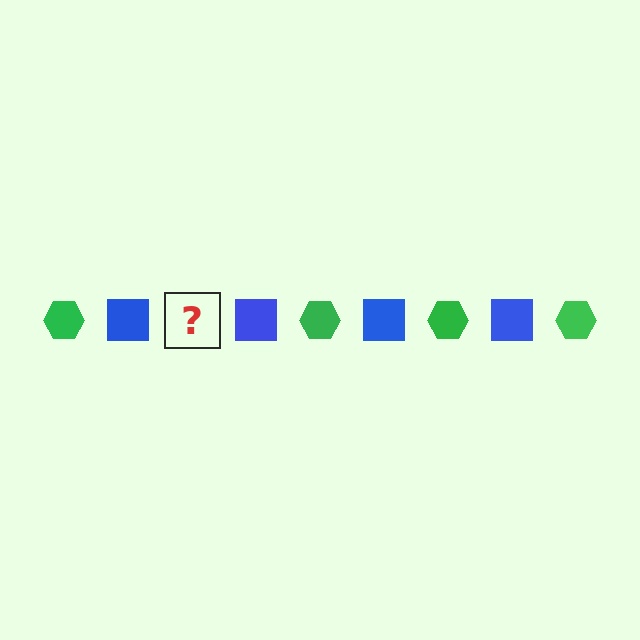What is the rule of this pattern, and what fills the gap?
The rule is that the pattern alternates between green hexagon and blue square. The gap should be filled with a green hexagon.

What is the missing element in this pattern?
The missing element is a green hexagon.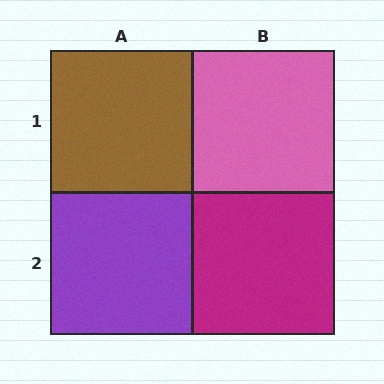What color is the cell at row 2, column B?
Magenta.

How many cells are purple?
1 cell is purple.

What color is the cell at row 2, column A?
Purple.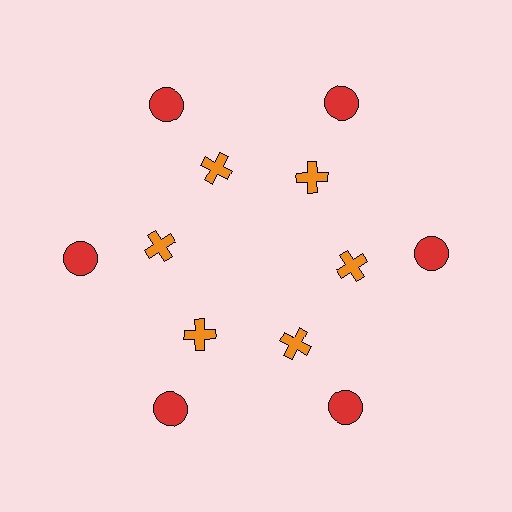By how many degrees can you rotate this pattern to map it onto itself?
The pattern maps onto itself every 60 degrees of rotation.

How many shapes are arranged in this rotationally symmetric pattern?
There are 12 shapes, arranged in 6 groups of 2.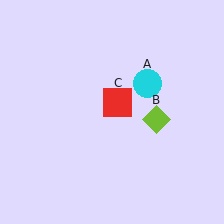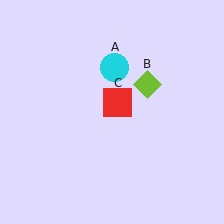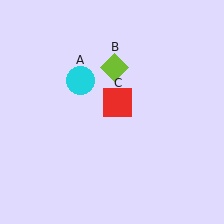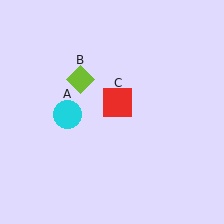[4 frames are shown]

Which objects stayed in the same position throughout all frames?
Red square (object C) remained stationary.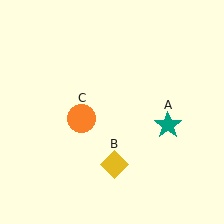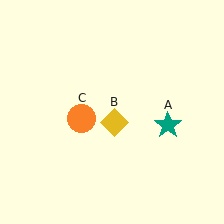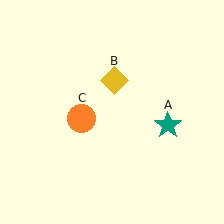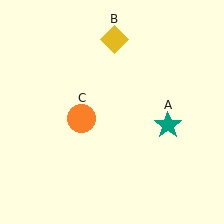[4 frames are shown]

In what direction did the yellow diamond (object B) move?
The yellow diamond (object B) moved up.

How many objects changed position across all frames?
1 object changed position: yellow diamond (object B).